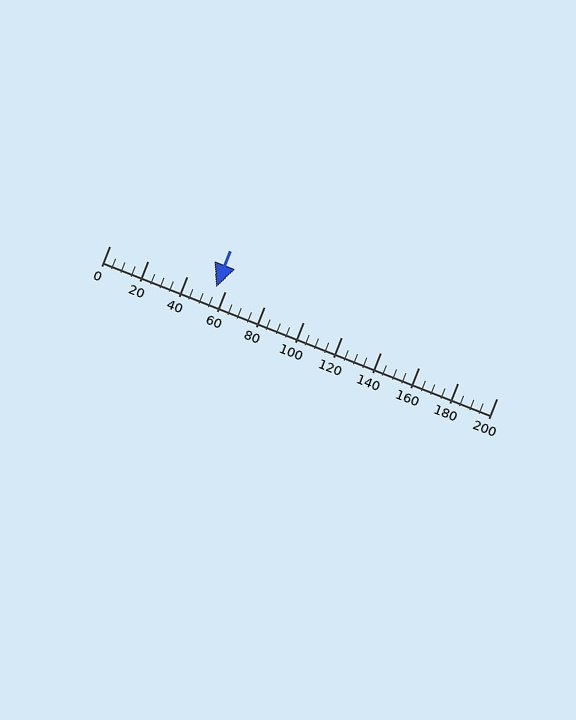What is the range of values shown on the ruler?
The ruler shows values from 0 to 200.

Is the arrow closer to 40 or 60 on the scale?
The arrow is closer to 60.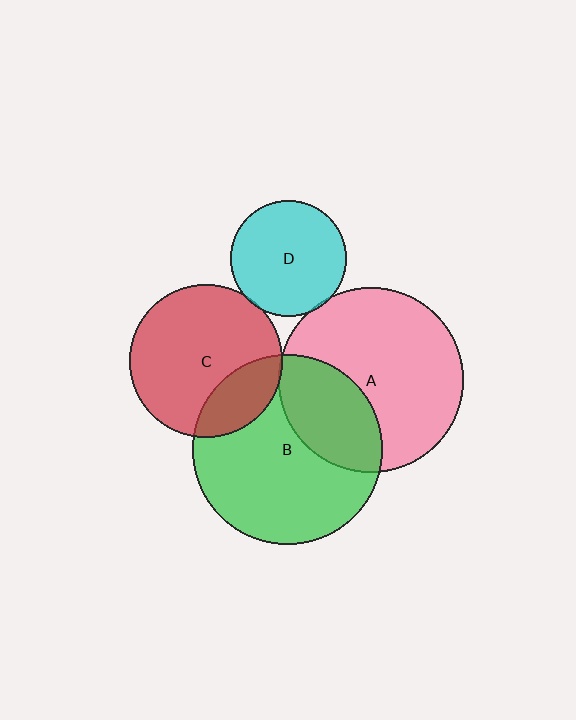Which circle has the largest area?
Circle B (green).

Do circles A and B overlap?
Yes.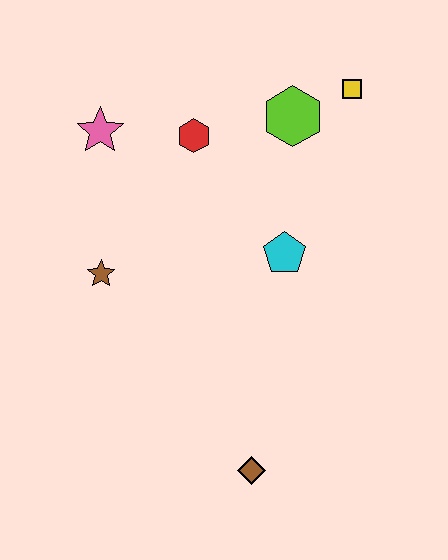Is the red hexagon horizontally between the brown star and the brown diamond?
Yes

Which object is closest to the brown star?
The pink star is closest to the brown star.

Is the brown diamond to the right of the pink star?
Yes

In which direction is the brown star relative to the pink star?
The brown star is below the pink star.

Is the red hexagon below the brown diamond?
No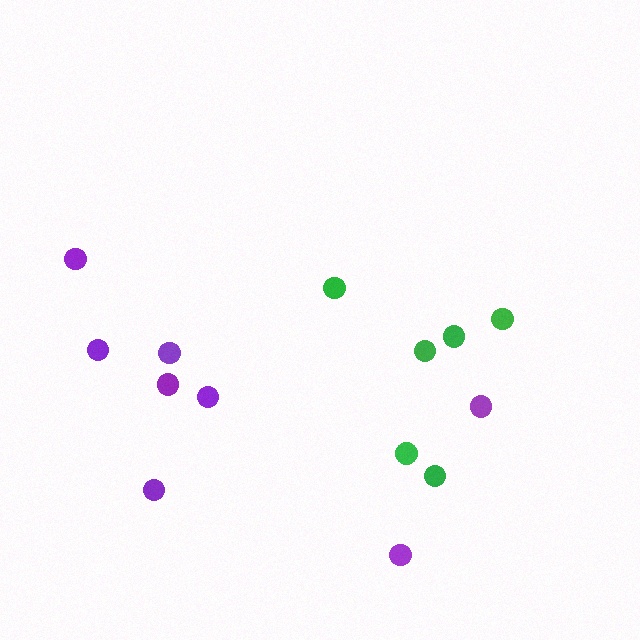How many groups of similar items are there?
There are 2 groups: one group of purple circles (8) and one group of green circles (6).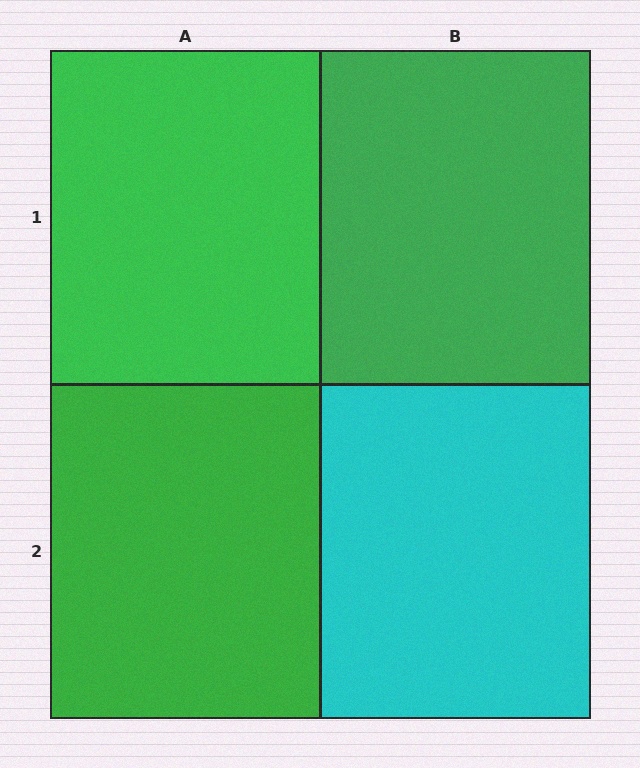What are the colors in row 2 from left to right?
Green, cyan.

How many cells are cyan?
1 cell is cyan.